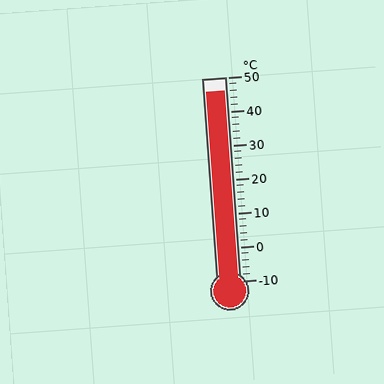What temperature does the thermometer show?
The thermometer shows approximately 46°C.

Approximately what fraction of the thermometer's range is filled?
The thermometer is filled to approximately 95% of its range.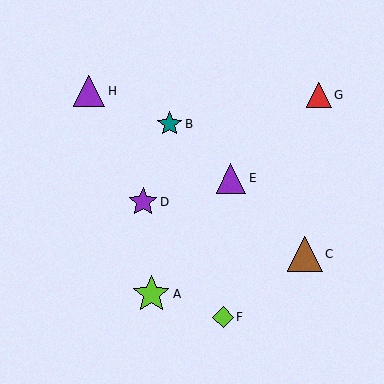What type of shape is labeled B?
Shape B is a teal star.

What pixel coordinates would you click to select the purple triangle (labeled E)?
Click at (231, 178) to select the purple triangle E.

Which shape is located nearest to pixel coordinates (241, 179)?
The purple triangle (labeled E) at (231, 178) is nearest to that location.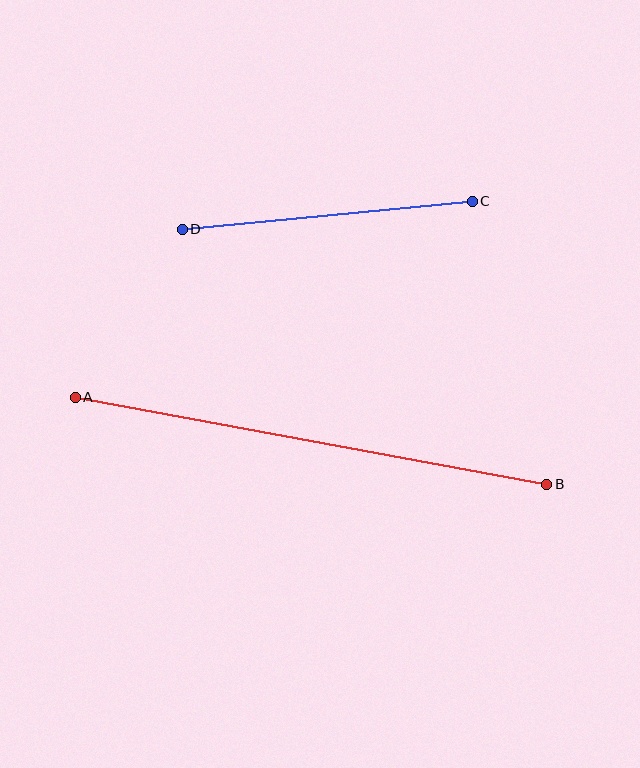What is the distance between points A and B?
The distance is approximately 479 pixels.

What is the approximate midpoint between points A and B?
The midpoint is at approximately (311, 441) pixels.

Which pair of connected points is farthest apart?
Points A and B are farthest apart.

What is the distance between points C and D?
The distance is approximately 292 pixels.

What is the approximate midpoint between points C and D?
The midpoint is at approximately (327, 215) pixels.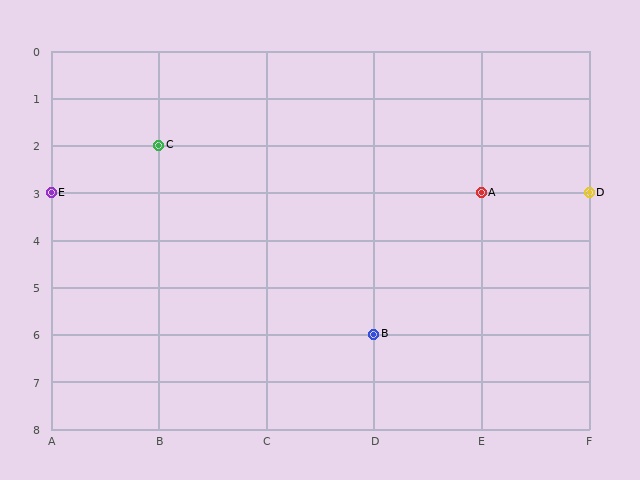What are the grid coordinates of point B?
Point B is at grid coordinates (D, 6).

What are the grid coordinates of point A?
Point A is at grid coordinates (E, 3).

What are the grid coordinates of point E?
Point E is at grid coordinates (A, 3).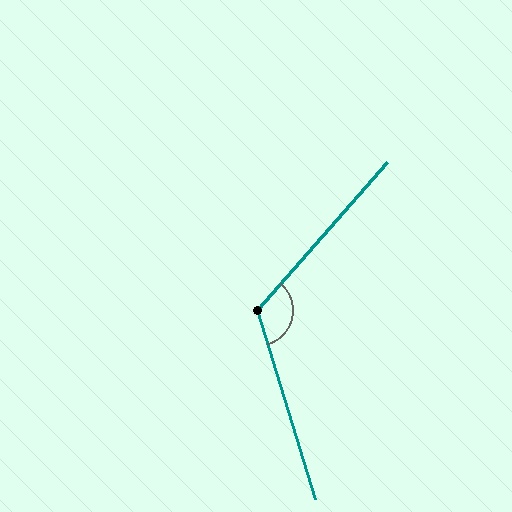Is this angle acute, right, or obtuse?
It is obtuse.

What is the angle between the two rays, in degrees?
Approximately 121 degrees.